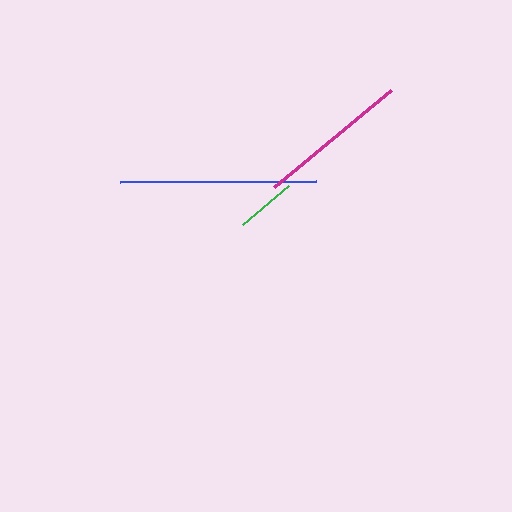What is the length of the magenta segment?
The magenta segment is approximately 151 pixels long.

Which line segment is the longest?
The blue line is the longest at approximately 196 pixels.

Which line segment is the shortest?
The green line is the shortest at approximately 60 pixels.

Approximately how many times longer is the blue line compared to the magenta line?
The blue line is approximately 1.3 times the length of the magenta line.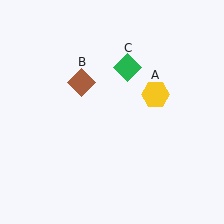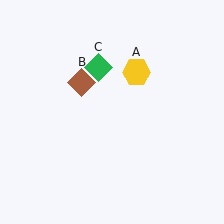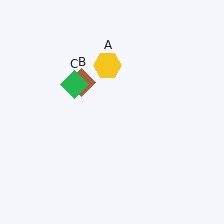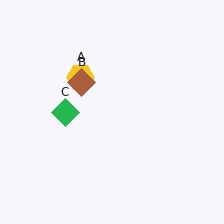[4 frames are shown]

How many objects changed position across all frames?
2 objects changed position: yellow hexagon (object A), green diamond (object C).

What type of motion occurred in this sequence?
The yellow hexagon (object A), green diamond (object C) rotated counterclockwise around the center of the scene.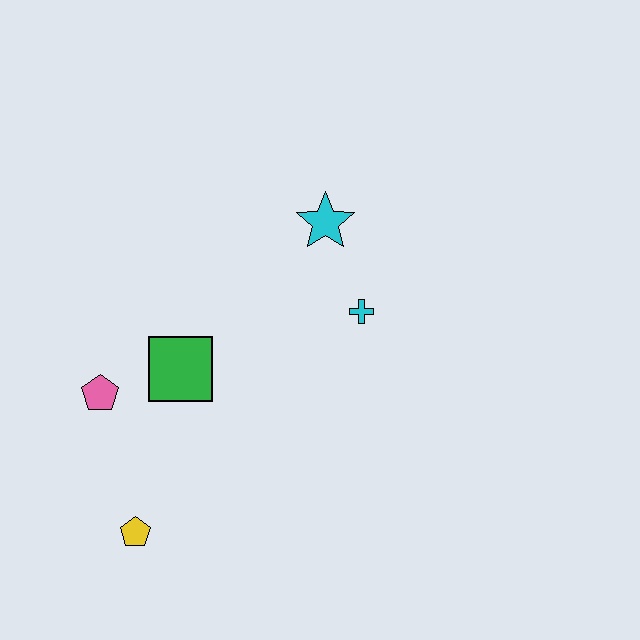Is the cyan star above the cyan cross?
Yes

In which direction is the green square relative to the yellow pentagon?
The green square is above the yellow pentagon.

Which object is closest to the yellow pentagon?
The pink pentagon is closest to the yellow pentagon.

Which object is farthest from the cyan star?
The yellow pentagon is farthest from the cyan star.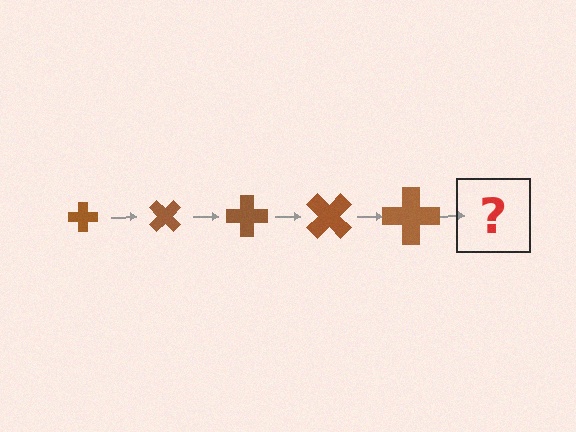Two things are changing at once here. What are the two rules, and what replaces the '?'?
The two rules are that the cross grows larger each step and it rotates 45 degrees each step. The '?' should be a cross, larger than the previous one and rotated 225 degrees from the start.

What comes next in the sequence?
The next element should be a cross, larger than the previous one and rotated 225 degrees from the start.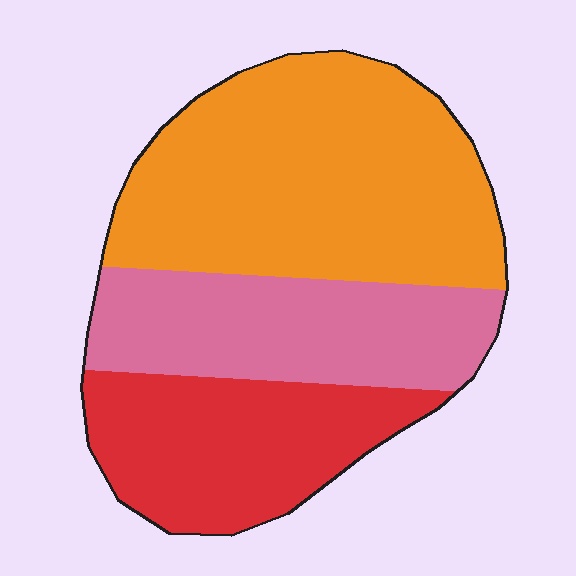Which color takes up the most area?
Orange, at roughly 45%.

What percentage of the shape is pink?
Pink takes up about one quarter (1/4) of the shape.